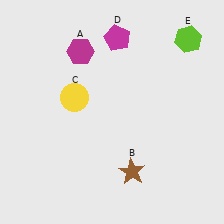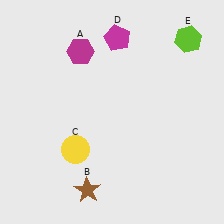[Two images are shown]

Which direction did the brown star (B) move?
The brown star (B) moved left.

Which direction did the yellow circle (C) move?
The yellow circle (C) moved down.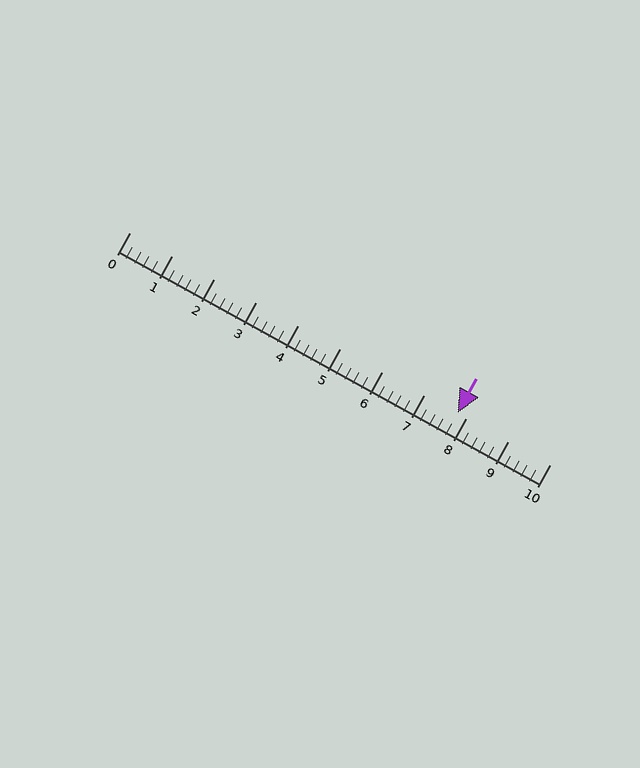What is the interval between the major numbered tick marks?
The major tick marks are spaced 1 units apart.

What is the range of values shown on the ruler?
The ruler shows values from 0 to 10.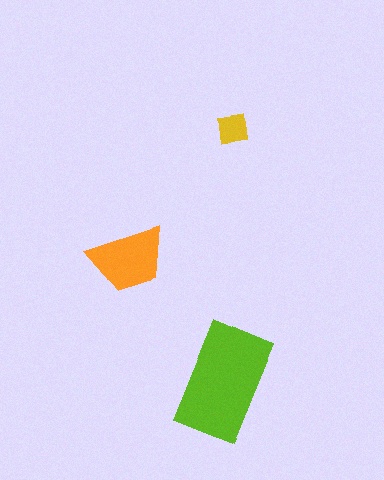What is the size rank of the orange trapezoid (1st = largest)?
2nd.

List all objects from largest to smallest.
The lime rectangle, the orange trapezoid, the yellow square.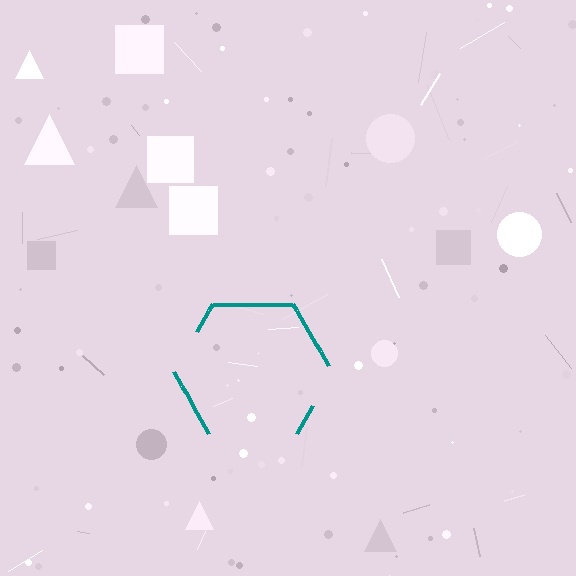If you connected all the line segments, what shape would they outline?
They would outline a hexagon.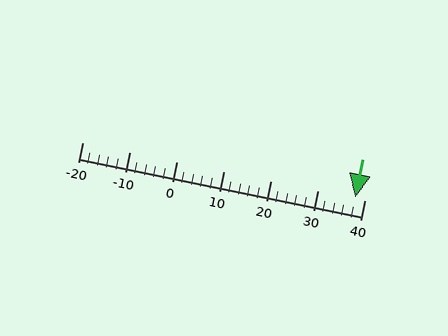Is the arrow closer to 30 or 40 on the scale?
The arrow is closer to 40.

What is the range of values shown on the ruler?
The ruler shows values from -20 to 40.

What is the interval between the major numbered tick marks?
The major tick marks are spaced 10 units apart.